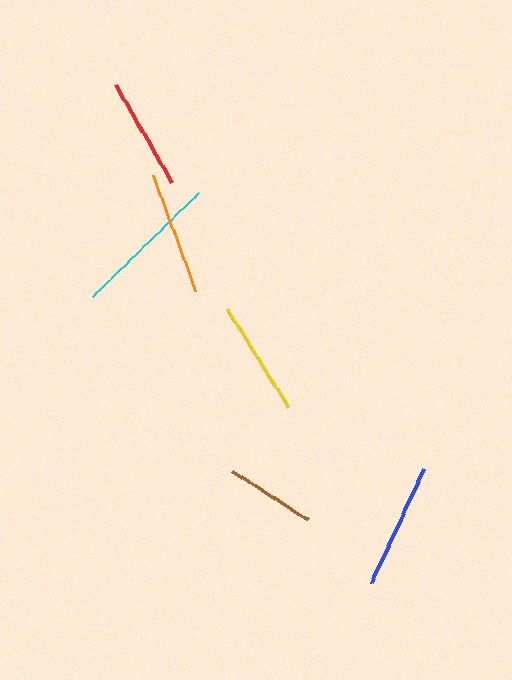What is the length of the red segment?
The red segment is approximately 113 pixels long.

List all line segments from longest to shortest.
From longest to shortest: cyan, blue, orange, yellow, red, brown.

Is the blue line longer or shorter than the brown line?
The blue line is longer than the brown line.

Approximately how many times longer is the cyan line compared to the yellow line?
The cyan line is approximately 1.3 times the length of the yellow line.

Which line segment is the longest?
The cyan line is the longest at approximately 148 pixels.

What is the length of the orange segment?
The orange segment is approximately 124 pixels long.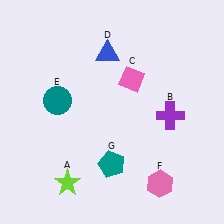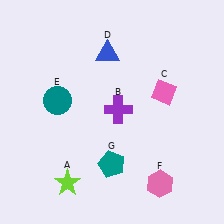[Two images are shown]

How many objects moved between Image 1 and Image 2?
2 objects moved between the two images.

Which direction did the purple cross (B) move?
The purple cross (B) moved left.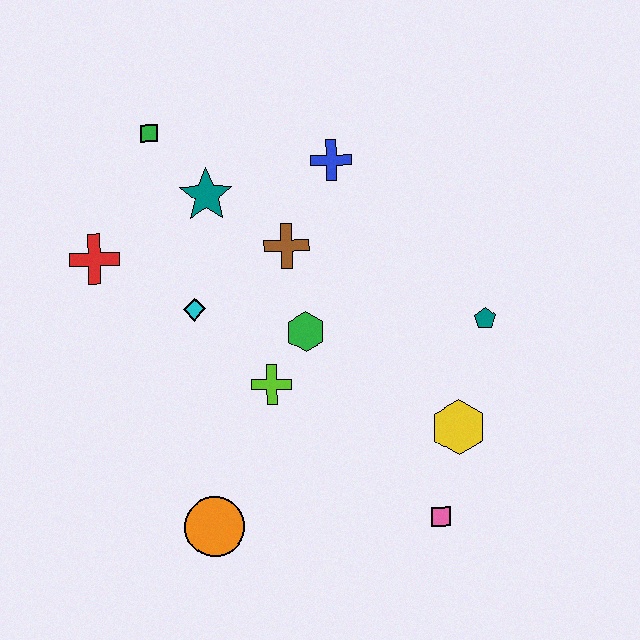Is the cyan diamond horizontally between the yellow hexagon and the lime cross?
No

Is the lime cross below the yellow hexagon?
No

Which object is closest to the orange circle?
The lime cross is closest to the orange circle.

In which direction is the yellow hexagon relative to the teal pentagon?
The yellow hexagon is below the teal pentagon.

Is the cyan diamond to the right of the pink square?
No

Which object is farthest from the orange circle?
The green square is farthest from the orange circle.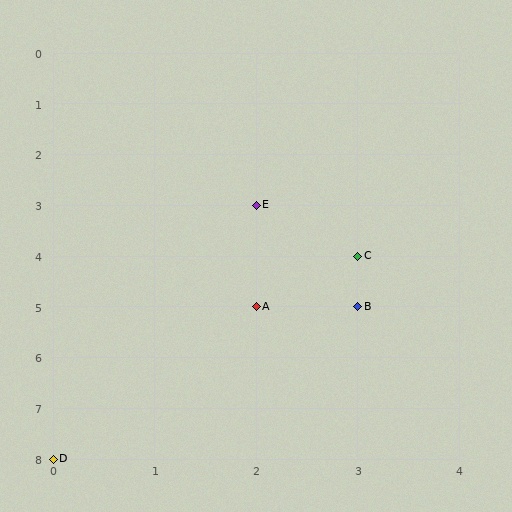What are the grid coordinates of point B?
Point B is at grid coordinates (3, 5).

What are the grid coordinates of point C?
Point C is at grid coordinates (3, 4).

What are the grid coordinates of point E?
Point E is at grid coordinates (2, 3).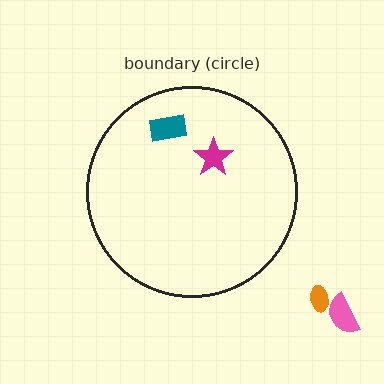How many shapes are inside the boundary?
2 inside, 2 outside.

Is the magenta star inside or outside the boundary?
Inside.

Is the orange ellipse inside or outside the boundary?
Outside.